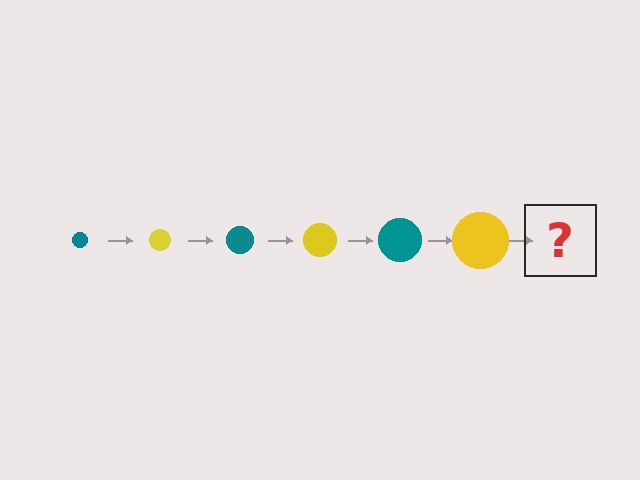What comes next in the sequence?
The next element should be a teal circle, larger than the previous one.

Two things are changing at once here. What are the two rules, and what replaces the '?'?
The two rules are that the circle grows larger each step and the color cycles through teal and yellow. The '?' should be a teal circle, larger than the previous one.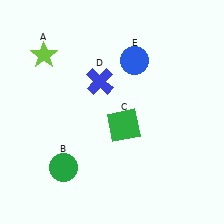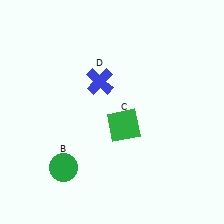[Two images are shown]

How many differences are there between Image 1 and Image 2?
There are 2 differences between the two images.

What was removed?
The lime star (A), the blue circle (E) were removed in Image 2.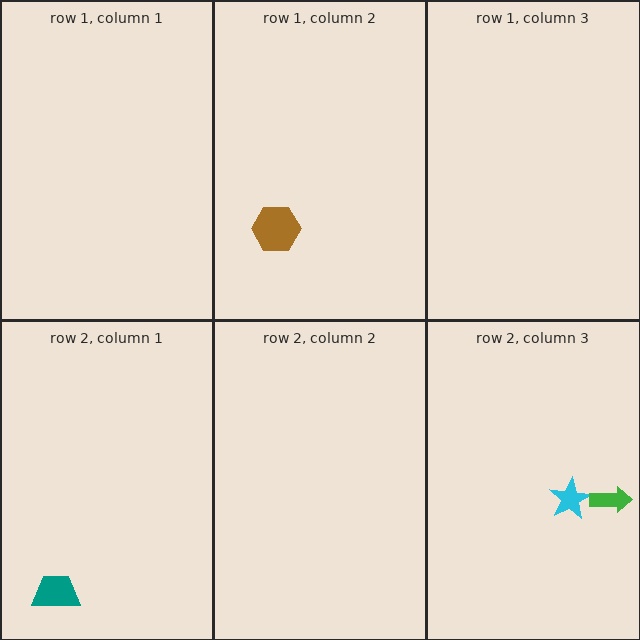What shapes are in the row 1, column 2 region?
The brown hexagon.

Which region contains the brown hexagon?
The row 1, column 2 region.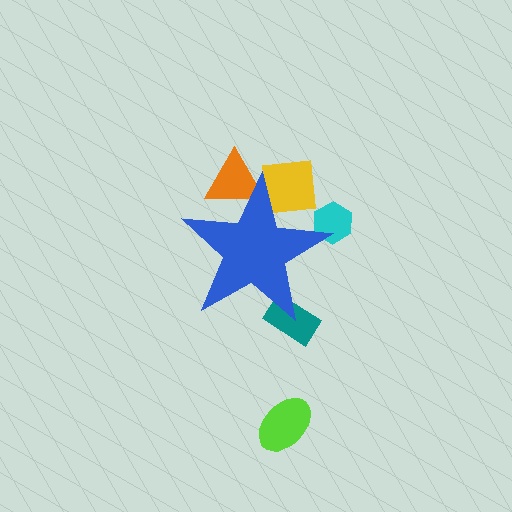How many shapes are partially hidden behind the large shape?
4 shapes are partially hidden.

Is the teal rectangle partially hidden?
Yes, the teal rectangle is partially hidden behind the blue star.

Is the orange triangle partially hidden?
Yes, the orange triangle is partially hidden behind the blue star.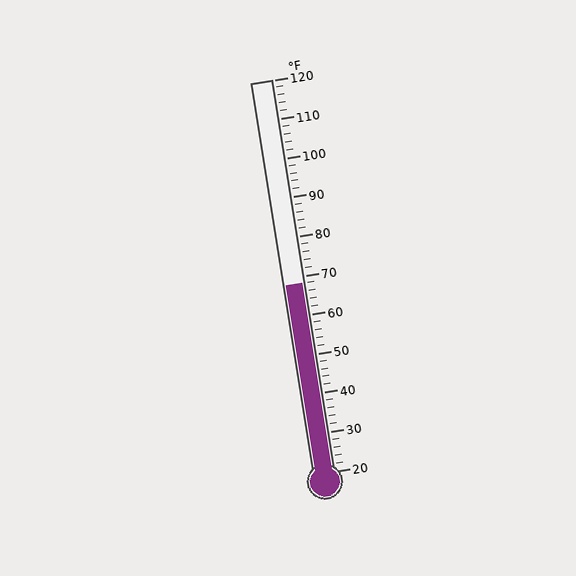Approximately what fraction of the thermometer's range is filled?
The thermometer is filled to approximately 50% of its range.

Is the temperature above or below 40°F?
The temperature is above 40°F.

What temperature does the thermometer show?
The thermometer shows approximately 68°F.